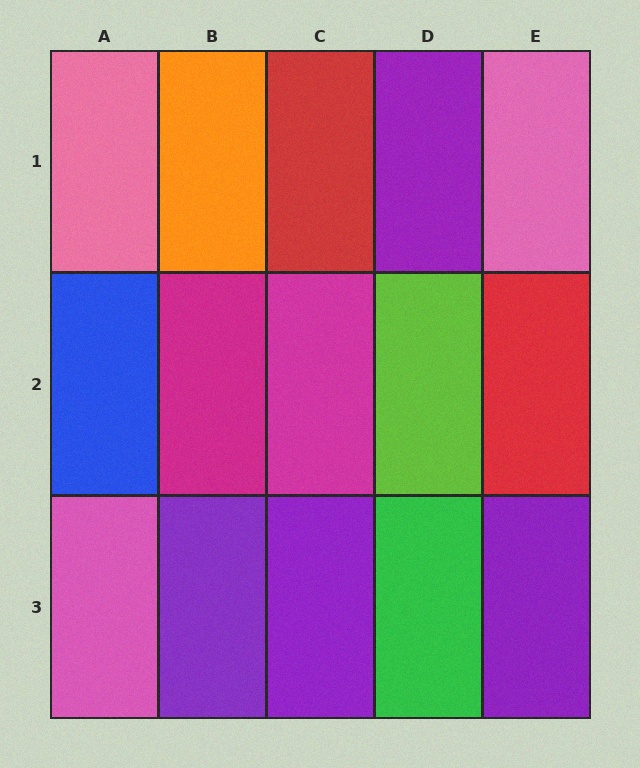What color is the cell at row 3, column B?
Purple.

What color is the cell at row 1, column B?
Orange.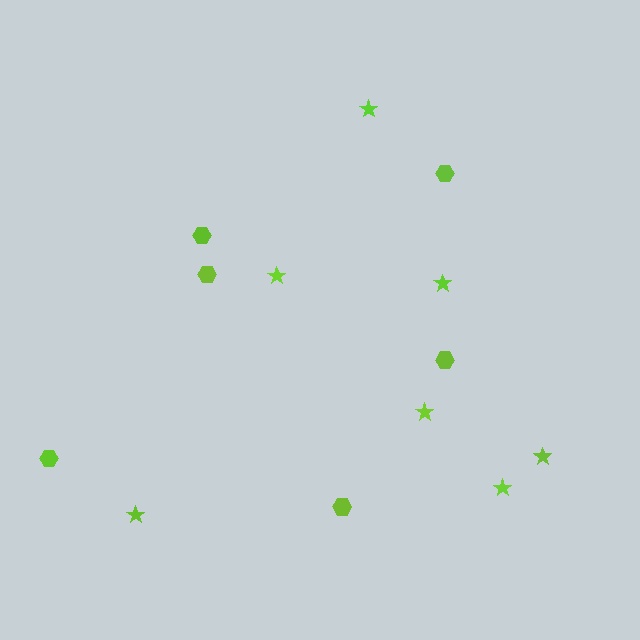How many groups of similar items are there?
There are 2 groups: one group of stars (7) and one group of hexagons (6).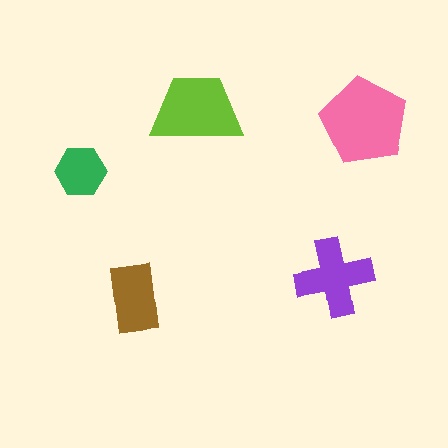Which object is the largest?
The pink pentagon.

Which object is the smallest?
The green hexagon.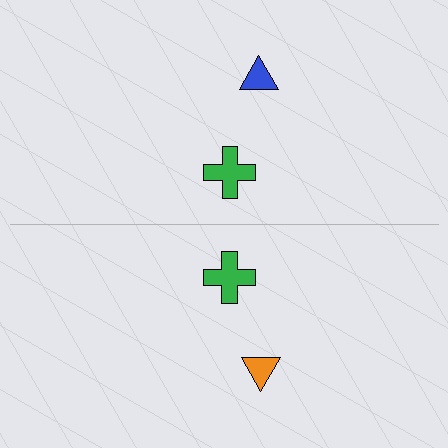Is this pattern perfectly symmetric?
No, the pattern is not perfectly symmetric. The orange triangle on the bottom side breaks the symmetry — its mirror counterpart is blue.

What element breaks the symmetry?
The orange triangle on the bottom side breaks the symmetry — its mirror counterpart is blue.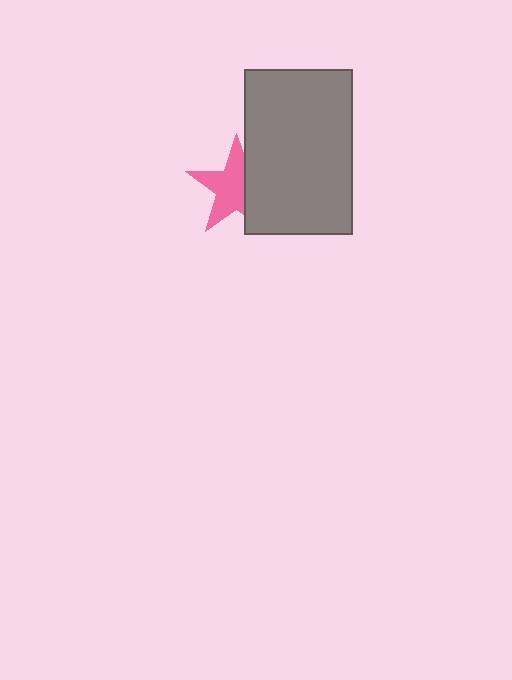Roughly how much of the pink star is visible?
About half of it is visible (roughly 63%).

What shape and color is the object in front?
The object in front is a gray rectangle.